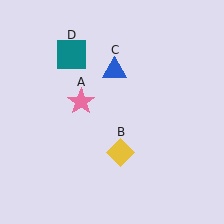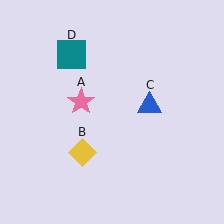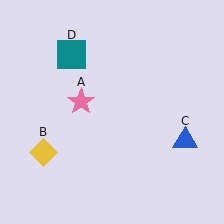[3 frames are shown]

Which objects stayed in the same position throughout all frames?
Pink star (object A) and teal square (object D) remained stationary.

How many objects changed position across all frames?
2 objects changed position: yellow diamond (object B), blue triangle (object C).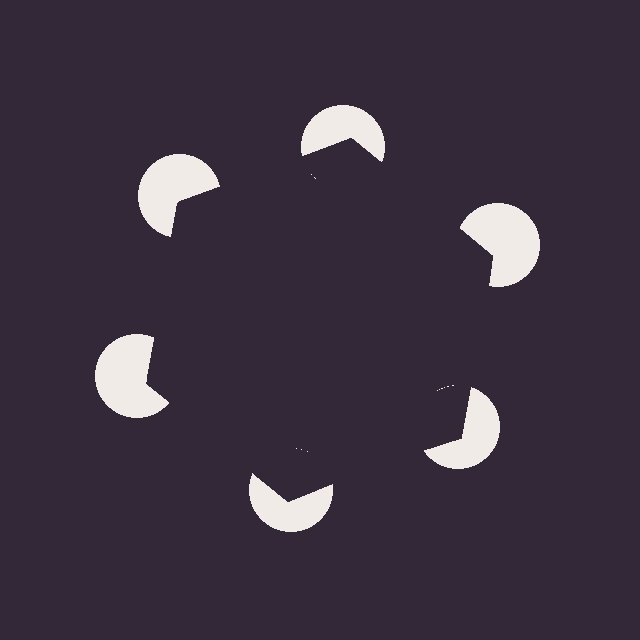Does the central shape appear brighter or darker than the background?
It typically appears slightly darker than the background, even though no actual brightness change is drawn.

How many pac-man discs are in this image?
There are 6 — one at each vertex of the illusory hexagon.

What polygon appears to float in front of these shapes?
An illusory hexagon — its edges are inferred from the aligned wedge cuts in the pac-man discs, not physically drawn.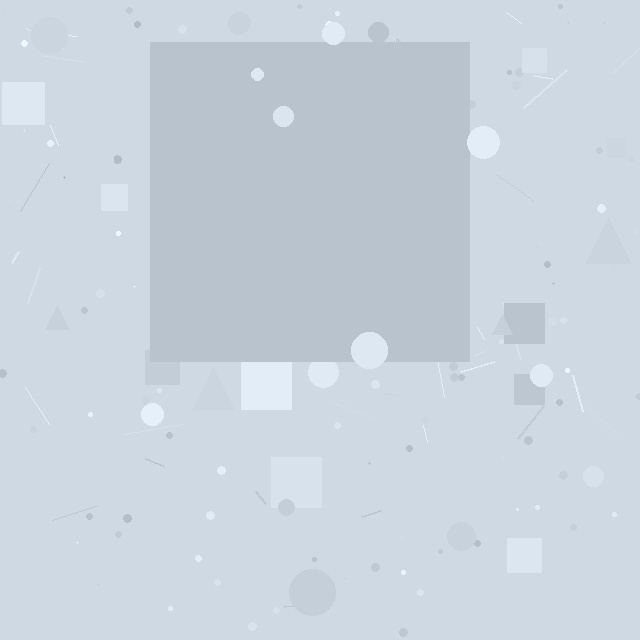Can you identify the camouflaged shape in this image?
The camouflaged shape is a square.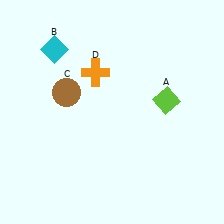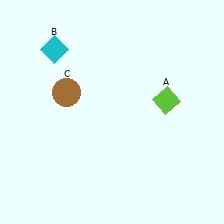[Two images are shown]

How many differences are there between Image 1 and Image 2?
There is 1 difference between the two images.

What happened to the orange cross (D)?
The orange cross (D) was removed in Image 2. It was in the top-left area of Image 1.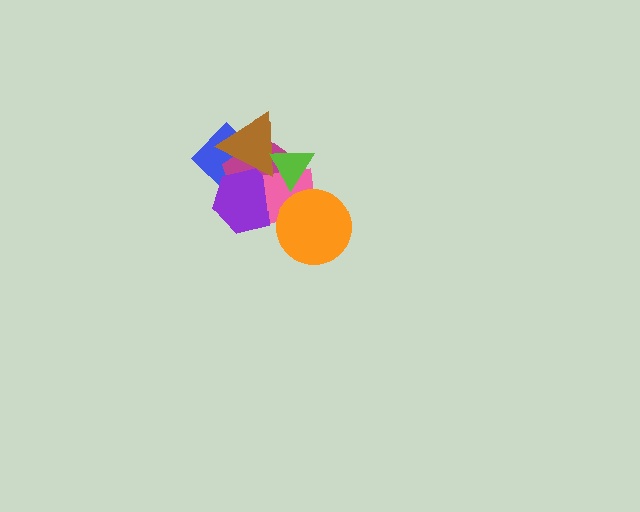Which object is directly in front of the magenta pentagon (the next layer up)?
The purple hexagon is directly in front of the magenta pentagon.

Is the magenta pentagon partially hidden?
Yes, it is partially covered by another shape.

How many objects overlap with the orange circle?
1 object overlaps with the orange circle.